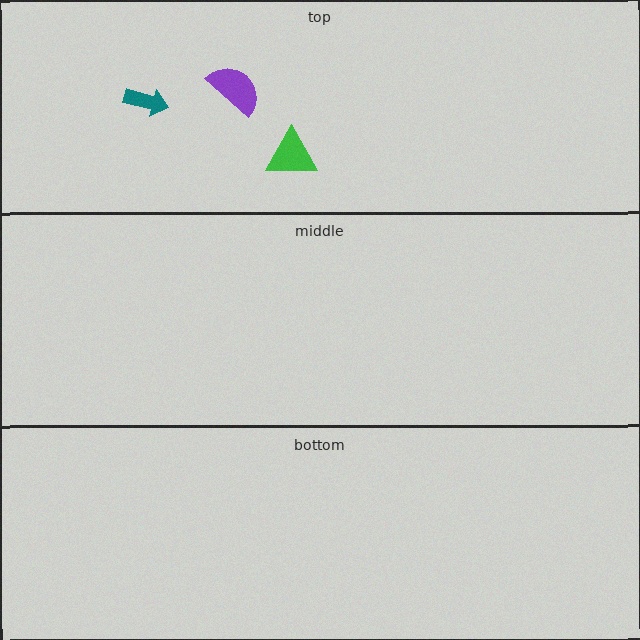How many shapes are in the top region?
3.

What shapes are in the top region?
The teal arrow, the green triangle, the purple semicircle.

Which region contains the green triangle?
The top region.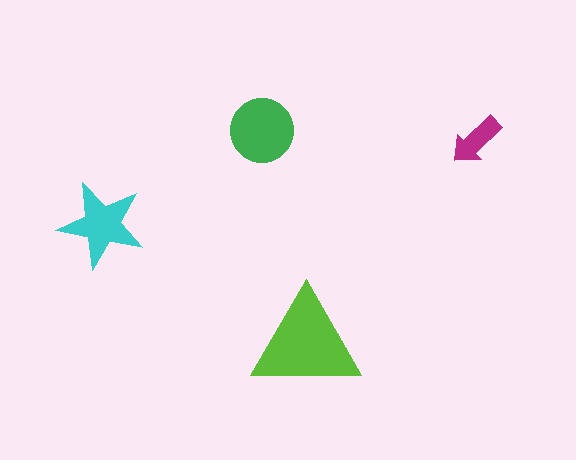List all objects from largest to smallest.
The lime triangle, the green circle, the cyan star, the magenta arrow.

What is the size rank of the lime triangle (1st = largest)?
1st.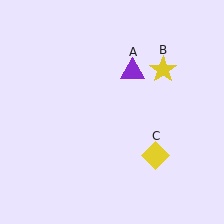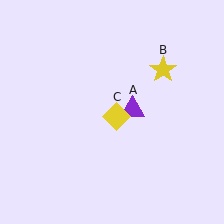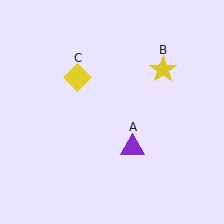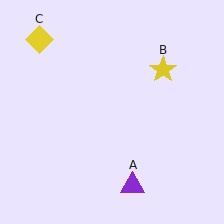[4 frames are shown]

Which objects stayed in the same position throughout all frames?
Yellow star (object B) remained stationary.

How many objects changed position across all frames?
2 objects changed position: purple triangle (object A), yellow diamond (object C).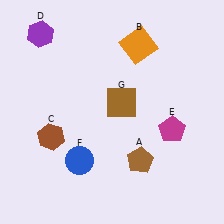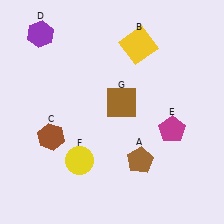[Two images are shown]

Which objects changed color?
B changed from orange to yellow. F changed from blue to yellow.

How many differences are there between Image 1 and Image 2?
There are 2 differences between the two images.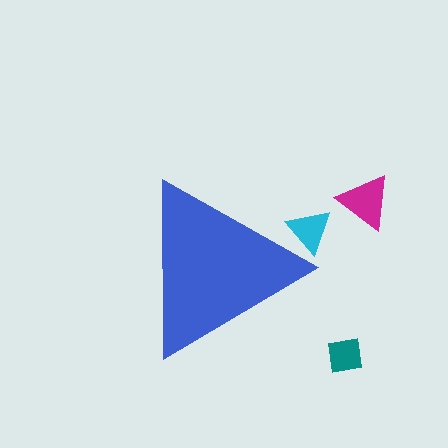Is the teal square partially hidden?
No, the teal square is fully visible.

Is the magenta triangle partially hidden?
No, the magenta triangle is fully visible.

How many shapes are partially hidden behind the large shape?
1 shape is partially hidden.